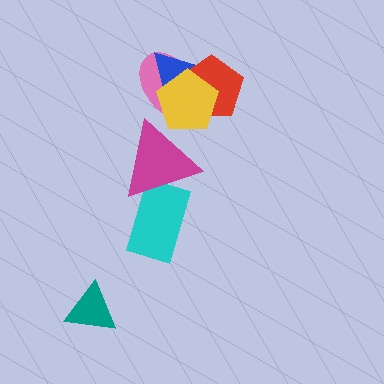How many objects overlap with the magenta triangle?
2 objects overlap with the magenta triangle.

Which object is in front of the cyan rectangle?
The magenta triangle is in front of the cyan rectangle.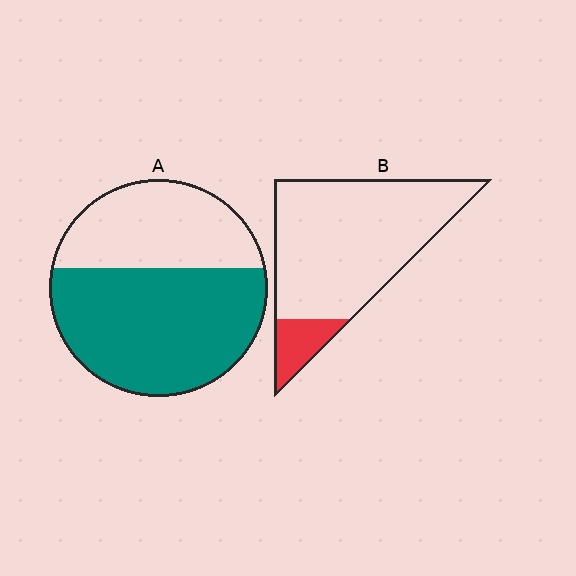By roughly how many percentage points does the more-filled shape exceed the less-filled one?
By roughly 50 percentage points (A over B).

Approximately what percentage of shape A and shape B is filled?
A is approximately 60% and B is approximately 15%.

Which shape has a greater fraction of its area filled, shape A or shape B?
Shape A.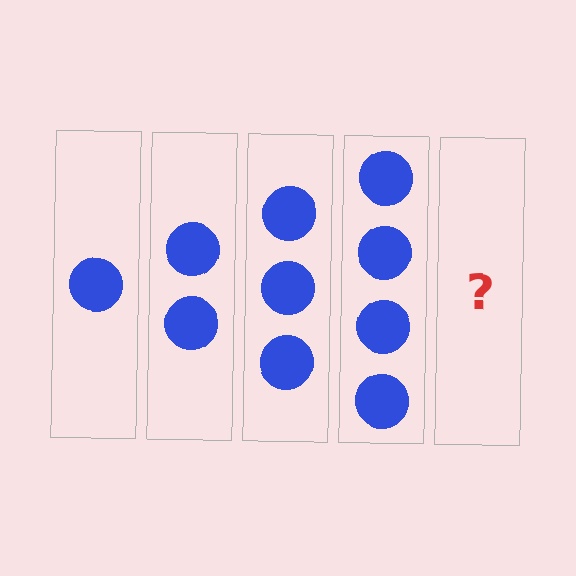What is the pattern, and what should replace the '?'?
The pattern is that each step adds one more circle. The '?' should be 5 circles.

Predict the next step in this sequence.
The next step is 5 circles.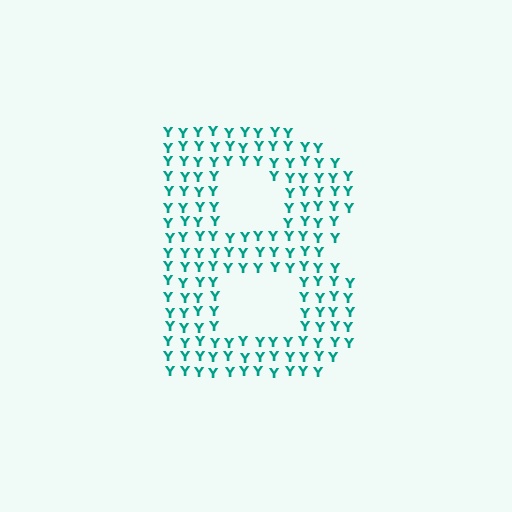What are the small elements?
The small elements are letter Y's.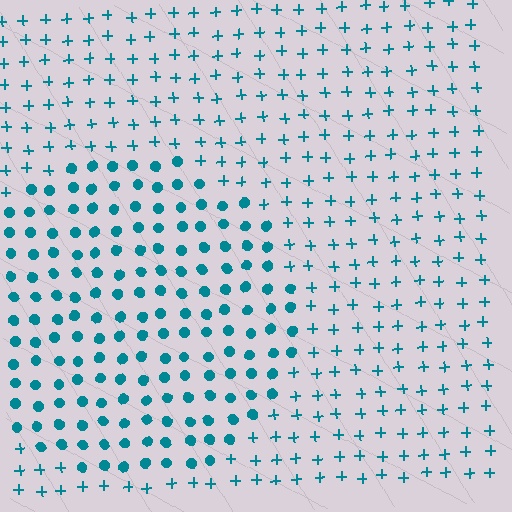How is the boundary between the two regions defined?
The boundary is defined by a change in element shape: circles inside vs. plus signs outside. All elements share the same color and spacing.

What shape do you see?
I see a circle.